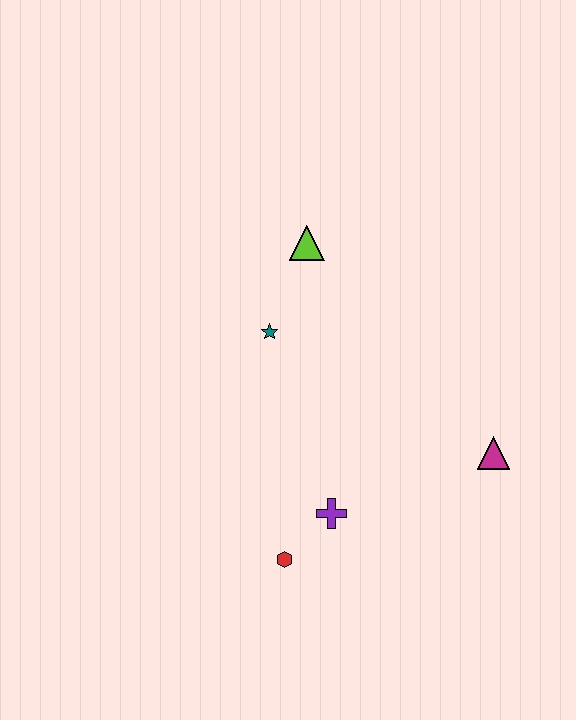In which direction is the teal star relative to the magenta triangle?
The teal star is to the left of the magenta triangle.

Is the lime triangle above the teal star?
Yes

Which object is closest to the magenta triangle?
The purple cross is closest to the magenta triangle.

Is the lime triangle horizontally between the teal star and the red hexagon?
No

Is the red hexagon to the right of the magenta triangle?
No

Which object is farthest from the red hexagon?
The lime triangle is farthest from the red hexagon.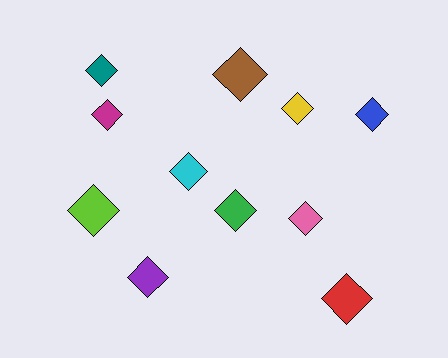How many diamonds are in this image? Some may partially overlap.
There are 11 diamonds.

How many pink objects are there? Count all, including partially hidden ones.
There is 1 pink object.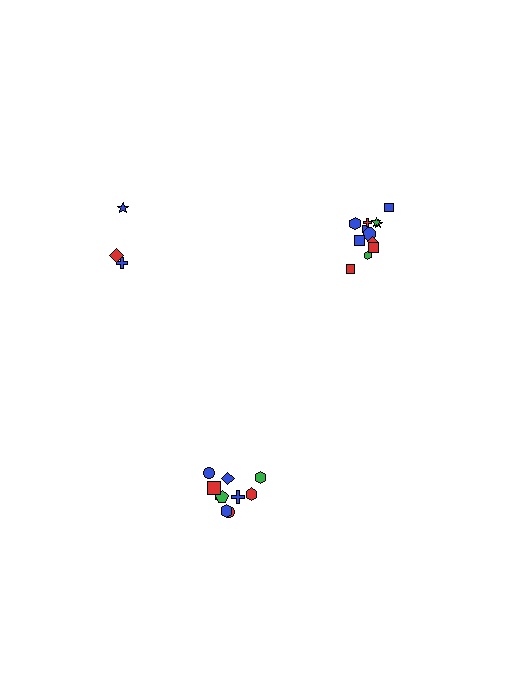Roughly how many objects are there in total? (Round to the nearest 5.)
Roughly 25 objects in total.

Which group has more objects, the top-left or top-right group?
The top-right group.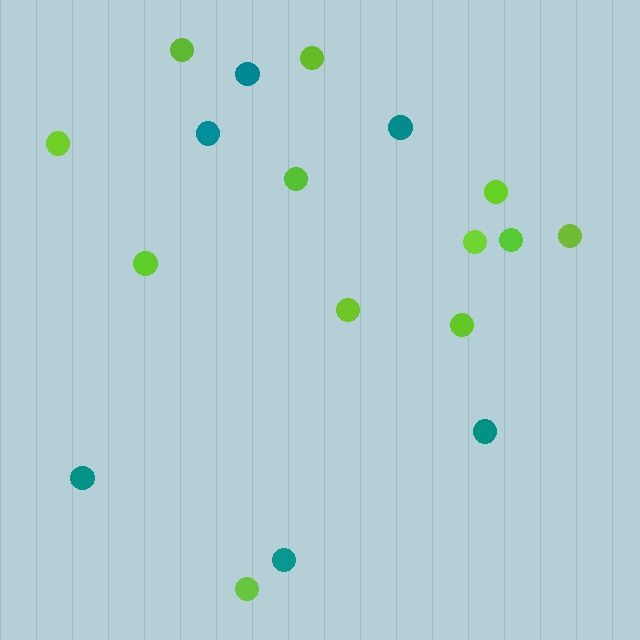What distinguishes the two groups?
There are 2 groups: one group of teal circles (6) and one group of lime circles (12).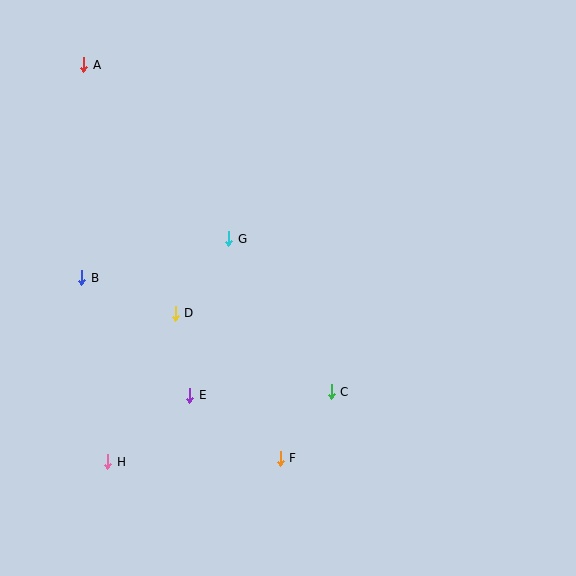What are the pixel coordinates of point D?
Point D is at (175, 313).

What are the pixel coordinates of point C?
Point C is at (331, 392).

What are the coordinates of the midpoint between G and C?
The midpoint between G and C is at (280, 315).